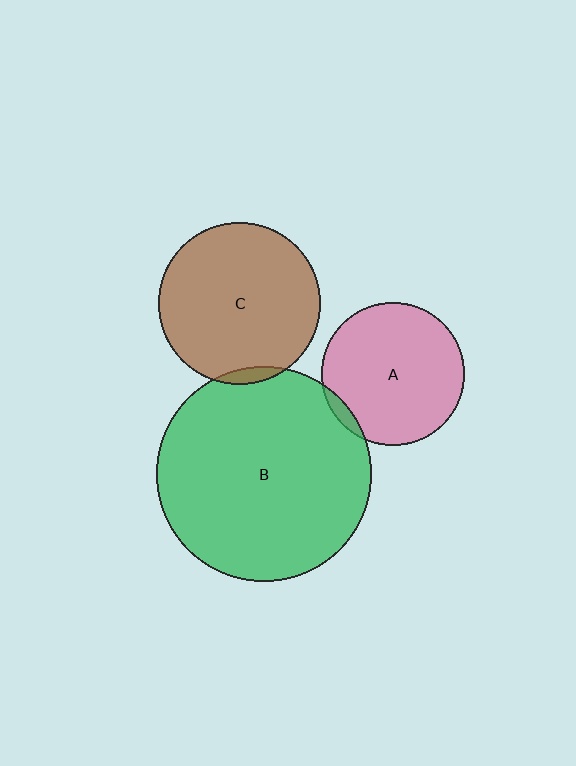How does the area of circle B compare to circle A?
Approximately 2.2 times.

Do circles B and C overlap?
Yes.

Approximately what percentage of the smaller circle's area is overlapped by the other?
Approximately 5%.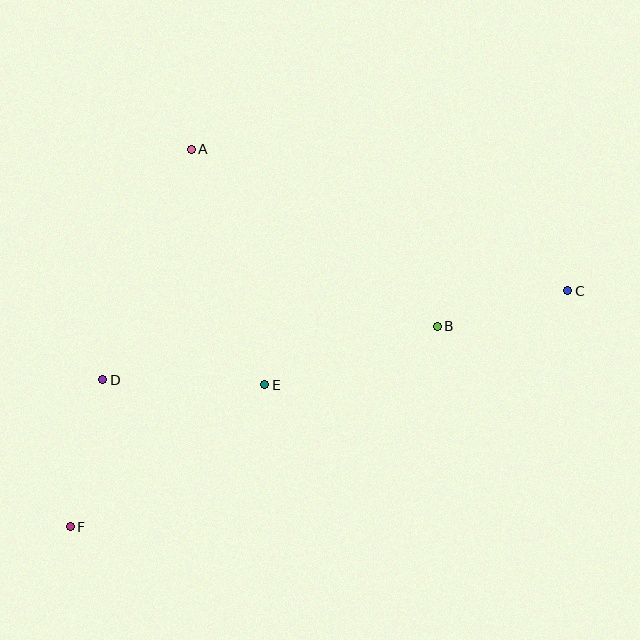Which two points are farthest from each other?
Points C and F are farthest from each other.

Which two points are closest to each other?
Points B and C are closest to each other.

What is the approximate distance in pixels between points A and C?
The distance between A and C is approximately 402 pixels.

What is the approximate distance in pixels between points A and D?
The distance between A and D is approximately 247 pixels.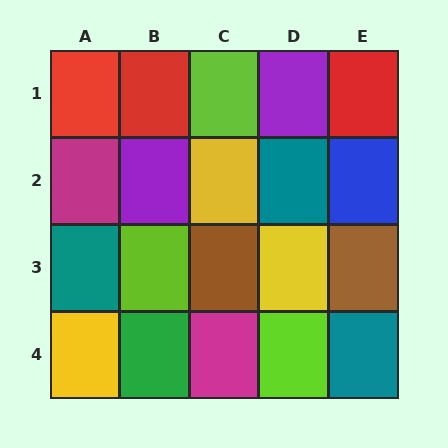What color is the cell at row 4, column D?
Lime.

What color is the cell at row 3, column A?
Teal.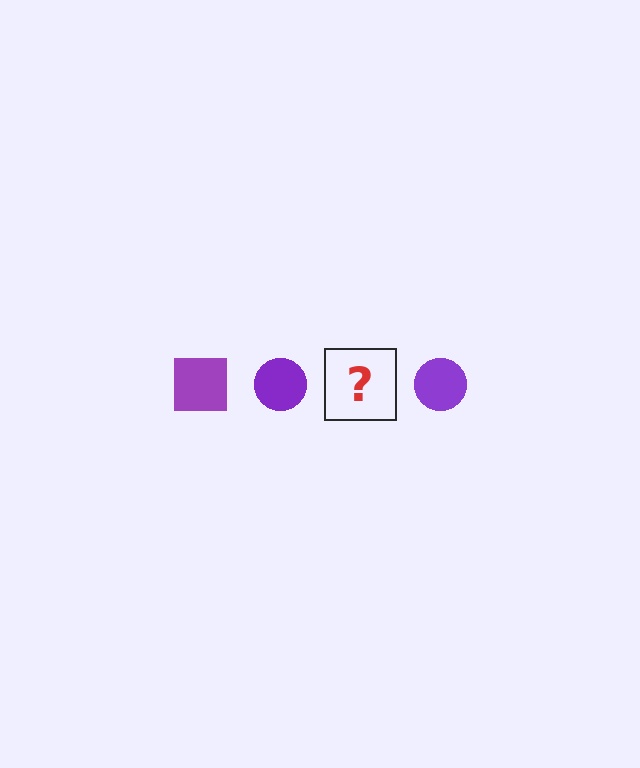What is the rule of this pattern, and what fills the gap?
The rule is that the pattern cycles through square, circle shapes in purple. The gap should be filled with a purple square.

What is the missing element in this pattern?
The missing element is a purple square.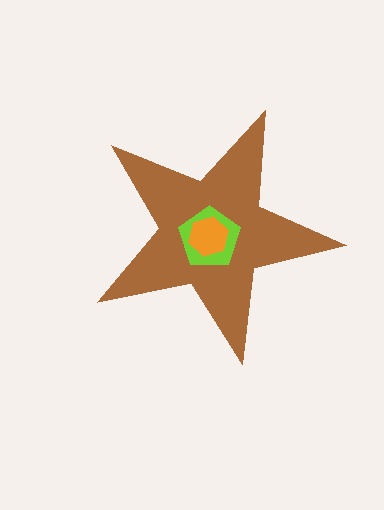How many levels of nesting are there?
3.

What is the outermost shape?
The brown star.